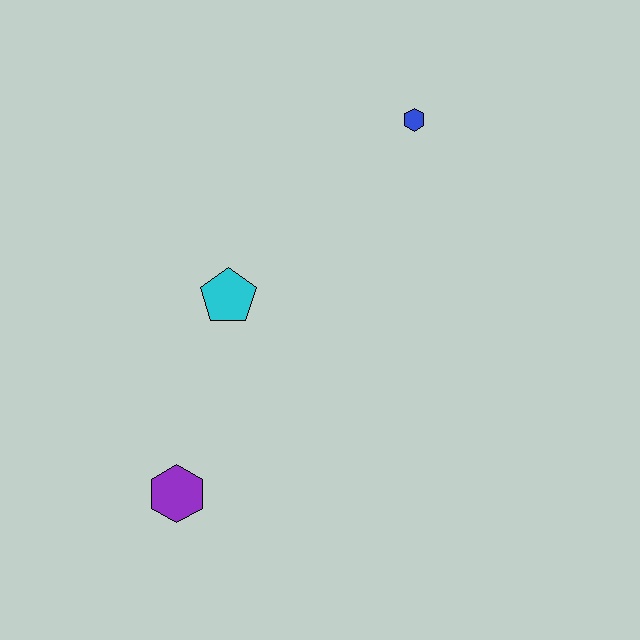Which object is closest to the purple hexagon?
The cyan pentagon is closest to the purple hexagon.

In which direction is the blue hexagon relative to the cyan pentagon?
The blue hexagon is to the right of the cyan pentagon.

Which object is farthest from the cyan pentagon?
The blue hexagon is farthest from the cyan pentagon.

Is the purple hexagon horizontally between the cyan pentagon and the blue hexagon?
No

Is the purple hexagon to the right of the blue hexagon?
No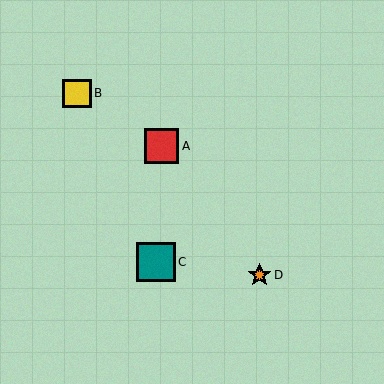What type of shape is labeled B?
Shape B is a yellow square.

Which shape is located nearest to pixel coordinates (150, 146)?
The red square (labeled A) at (162, 146) is nearest to that location.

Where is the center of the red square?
The center of the red square is at (162, 146).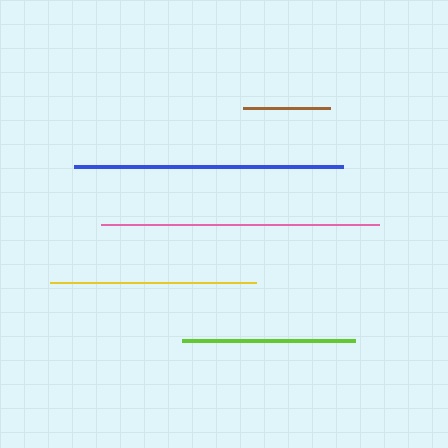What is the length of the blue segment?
The blue segment is approximately 269 pixels long.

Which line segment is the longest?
The pink line is the longest at approximately 278 pixels.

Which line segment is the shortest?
The brown line is the shortest at approximately 87 pixels.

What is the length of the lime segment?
The lime segment is approximately 173 pixels long.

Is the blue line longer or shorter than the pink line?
The pink line is longer than the blue line.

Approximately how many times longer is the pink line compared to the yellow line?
The pink line is approximately 1.4 times the length of the yellow line.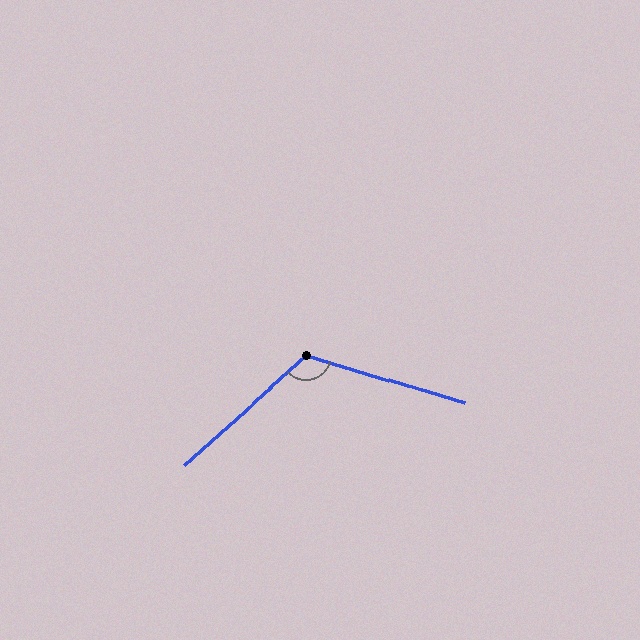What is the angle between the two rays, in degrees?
Approximately 121 degrees.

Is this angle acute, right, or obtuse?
It is obtuse.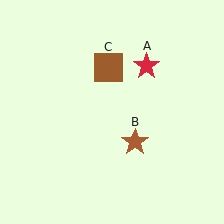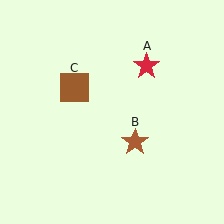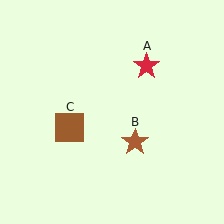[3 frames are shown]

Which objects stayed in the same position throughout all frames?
Red star (object A) and brown star (object B) remained stationary.